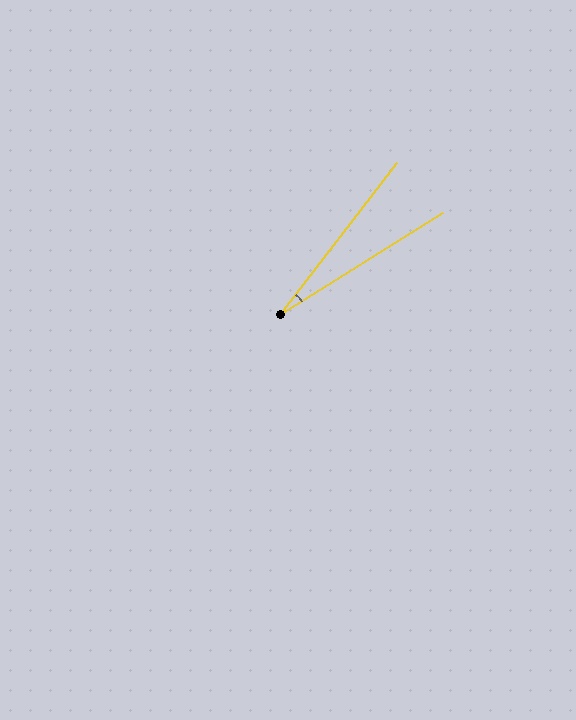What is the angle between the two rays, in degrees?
Approximately 20 degrees.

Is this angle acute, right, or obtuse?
It is acute.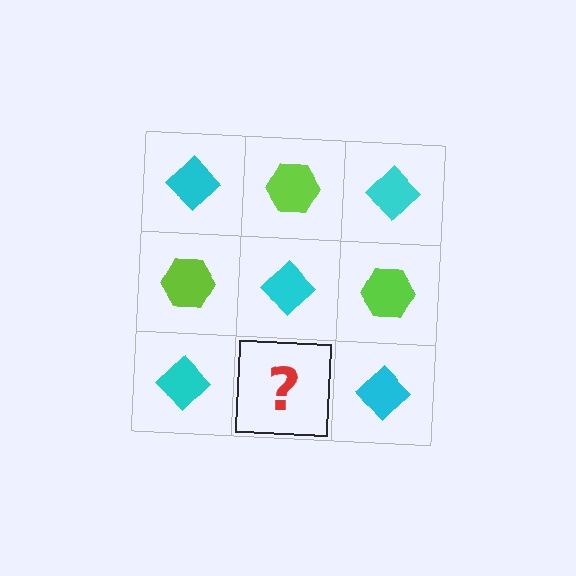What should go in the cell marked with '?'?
The missing cell should contain a lime hexagon.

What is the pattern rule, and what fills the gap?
The rule is that it alternates cyan diamond and lime hexagon in a checkerboard pattern. The gap should be filled with a lime hexagon.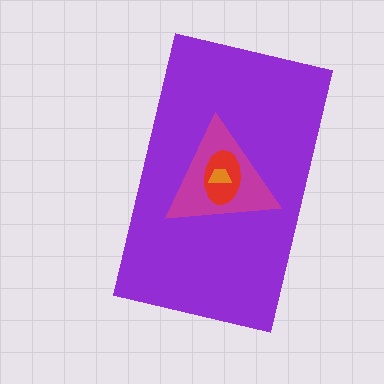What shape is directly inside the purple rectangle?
The magenta triangle.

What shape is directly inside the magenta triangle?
The red ellipse.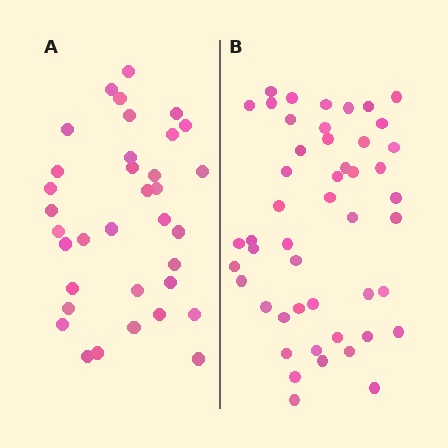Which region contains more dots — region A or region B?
Region B (the right region) has more dots.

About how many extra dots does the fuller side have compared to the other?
Region B has approximately 15 more dots than region A.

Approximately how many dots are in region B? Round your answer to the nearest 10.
About 50 dots. (The exact count is 48, which rounds to 50.)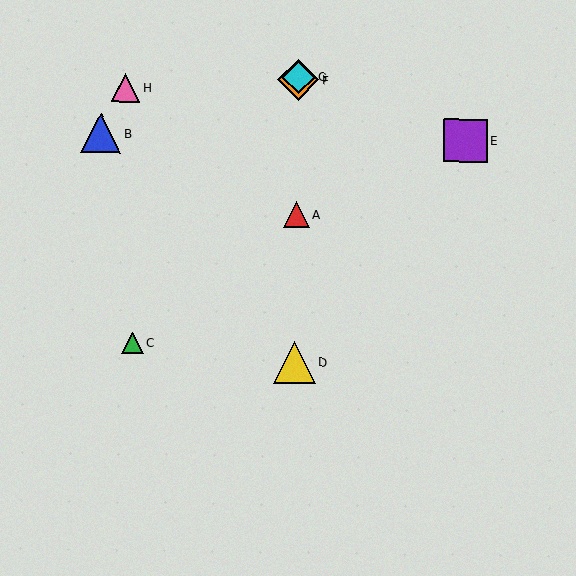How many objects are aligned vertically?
4 objects (A, D, F, G) are aligned vertically.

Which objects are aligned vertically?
Objects A, D, F, G are aligned vertically.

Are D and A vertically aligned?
Yes, both are at x≈294.